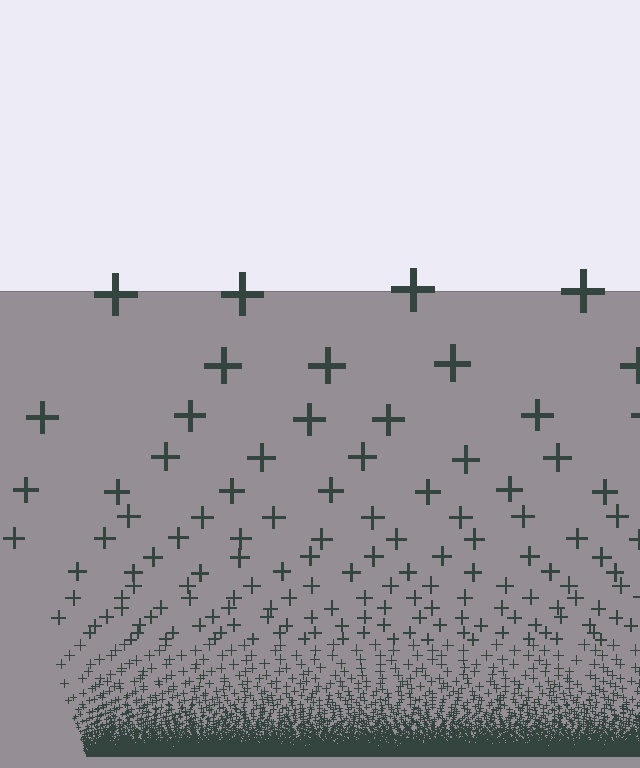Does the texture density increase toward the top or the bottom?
Density increases toward the bottom.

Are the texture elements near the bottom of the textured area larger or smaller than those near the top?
Smaller. The gradient is inverted — elements near the bottom are smaller and denser.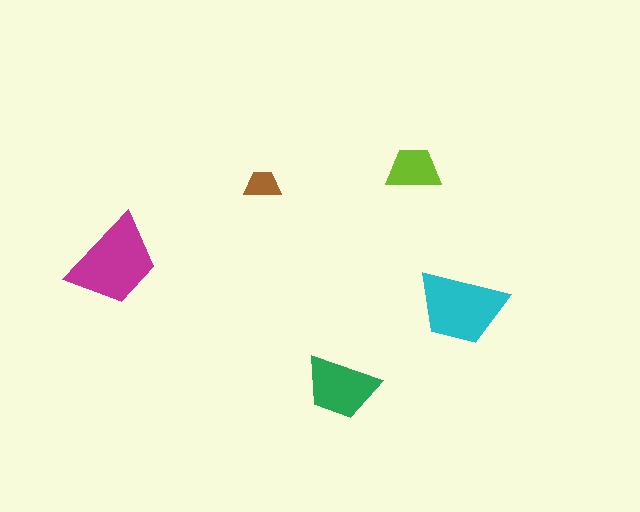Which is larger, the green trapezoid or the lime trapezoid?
The green one.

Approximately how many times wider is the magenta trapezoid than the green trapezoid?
About 1.5 times wider.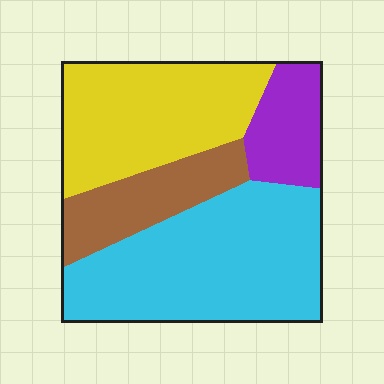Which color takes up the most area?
Cyan, at roughly 40%.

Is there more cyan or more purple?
Cyan.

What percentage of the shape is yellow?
Yellow takes up about one third (1/3) of the shape.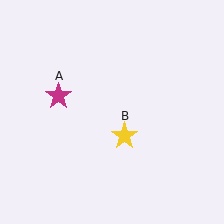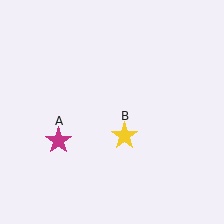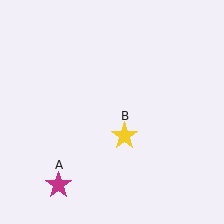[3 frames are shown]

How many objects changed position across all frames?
1 object changed position: magenta star (object A).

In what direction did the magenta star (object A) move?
The magenta star (object A) moved down.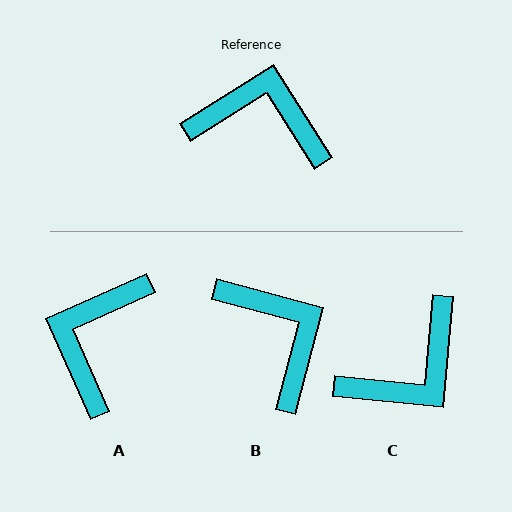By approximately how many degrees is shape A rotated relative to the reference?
Approximately 82 degrees counter-clockwise.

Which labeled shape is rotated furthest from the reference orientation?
C, about 128 degrees away.